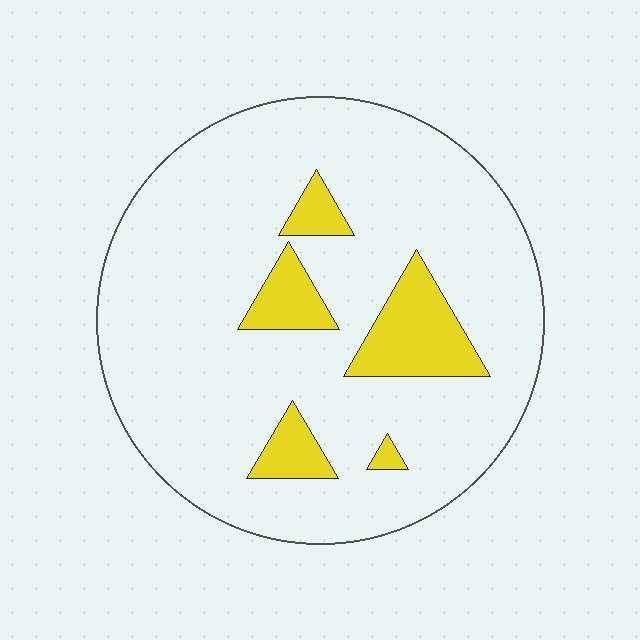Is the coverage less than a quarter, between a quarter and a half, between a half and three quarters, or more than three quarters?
Less than a quarter.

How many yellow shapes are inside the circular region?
5.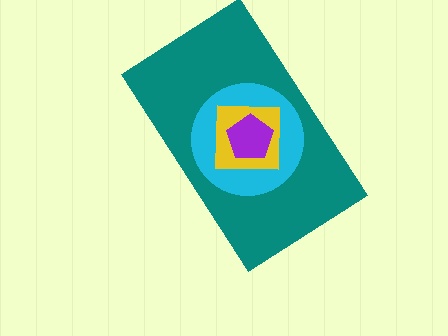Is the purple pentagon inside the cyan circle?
Yes.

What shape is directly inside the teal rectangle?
The cyan circle.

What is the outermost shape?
The teal rectangle.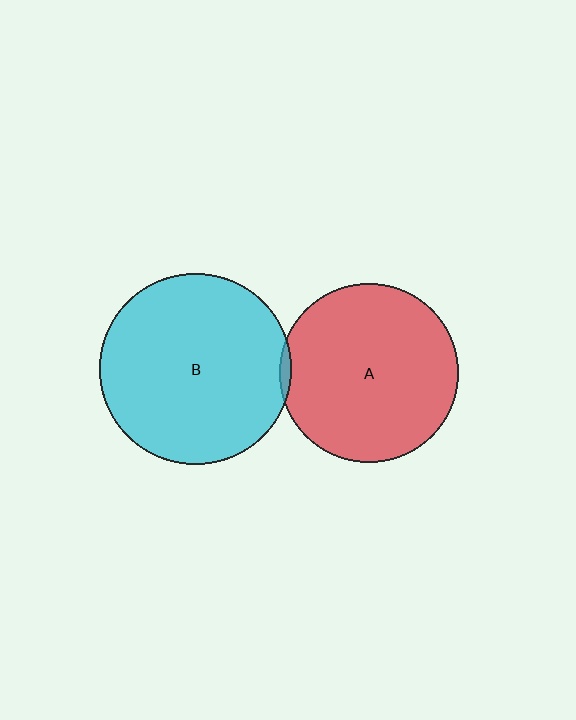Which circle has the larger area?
Circle B (cyan).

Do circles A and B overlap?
Yes.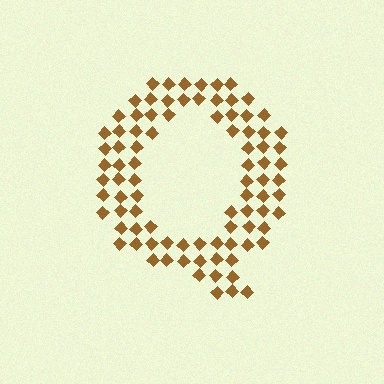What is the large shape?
The large shape is the letter Q.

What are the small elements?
The small elements are diamonds.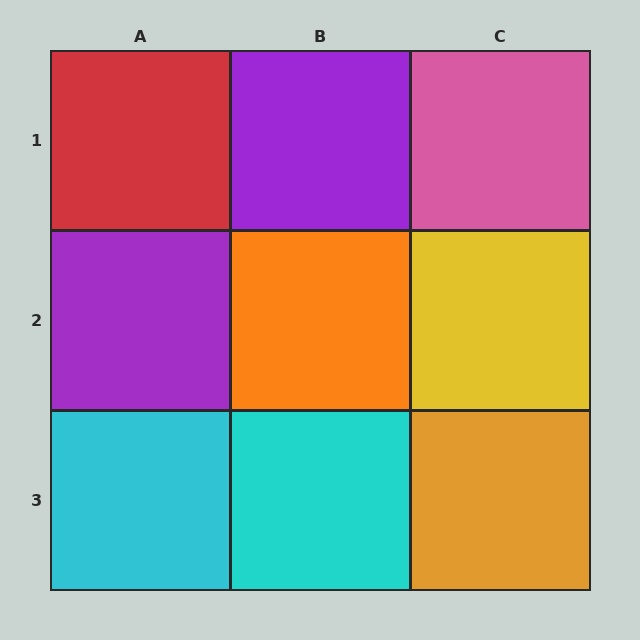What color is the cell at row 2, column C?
Yellow.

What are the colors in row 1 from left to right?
Red, purple, pink.